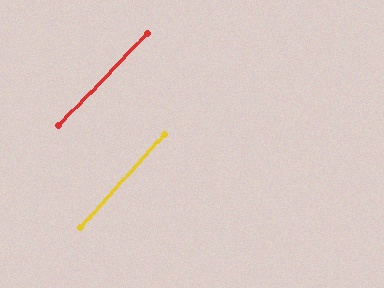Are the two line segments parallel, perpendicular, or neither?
Parallel — their directions differ by only 1.8°.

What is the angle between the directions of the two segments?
Approximately 2 degrees.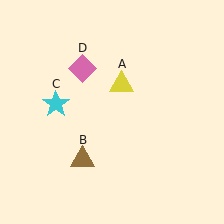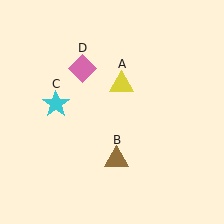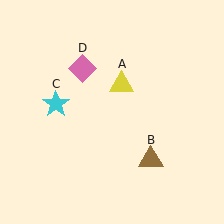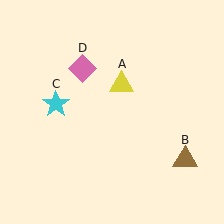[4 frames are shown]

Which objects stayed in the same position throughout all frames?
Yellow triangle (object A) and cyan star (object C) and pink diamond (object D) remained stationary.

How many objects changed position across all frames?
1 object changed position: brown triangle (object B).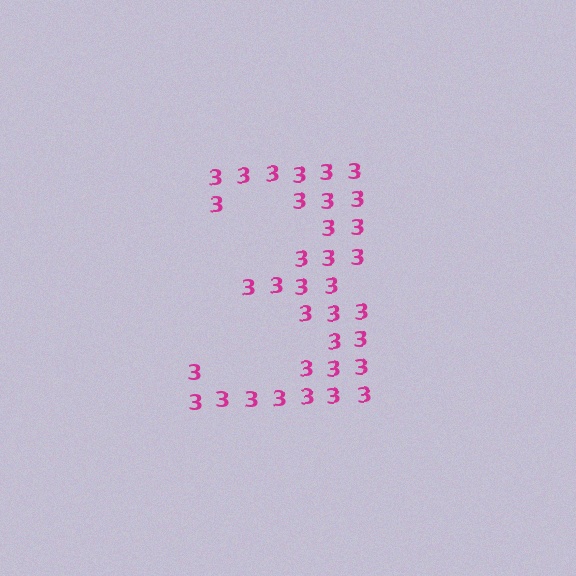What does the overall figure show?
The overall figure shows the digit 3.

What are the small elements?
The small elements are digit 3's.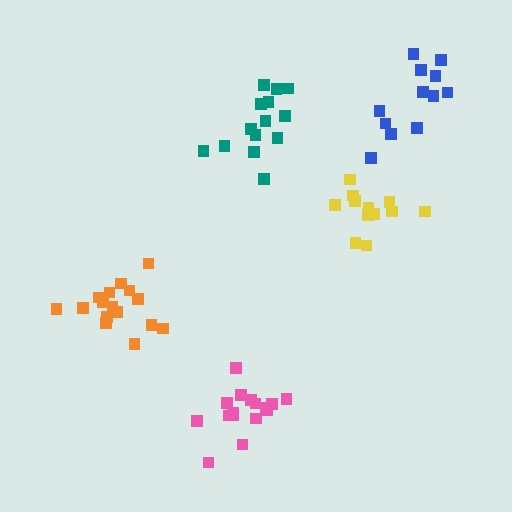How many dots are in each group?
Group 1: 16 dots, Group 2: 12 dots, Group 3: 12 dots, Group 4: 14 dots, Group 5: 16 dots (70 total).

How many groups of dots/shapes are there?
There are 5 groups.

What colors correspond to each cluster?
The clusters are colored: orange, blue, yellow, teal, pink.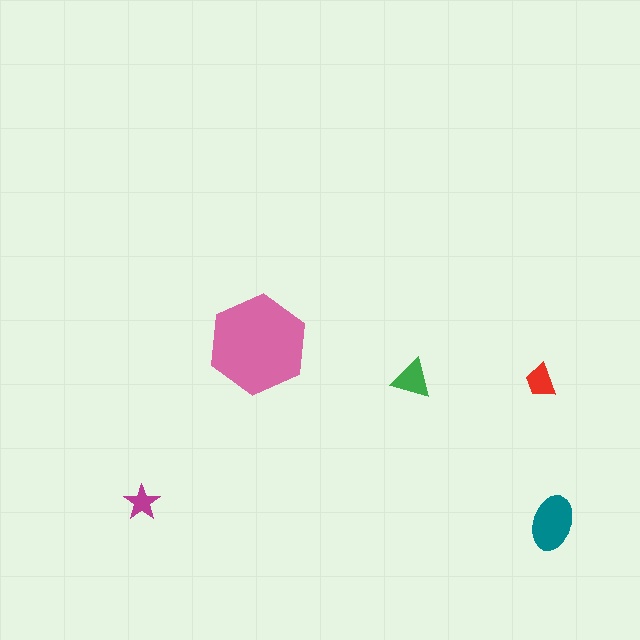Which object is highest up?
The pink hexagon is topmost.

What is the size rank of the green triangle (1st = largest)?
3rd.